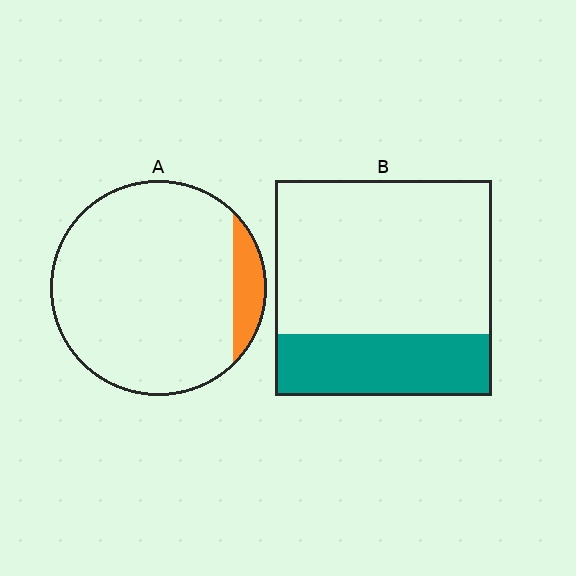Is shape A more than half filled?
No.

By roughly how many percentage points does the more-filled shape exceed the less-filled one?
By roughly 20 percentage points (B over A).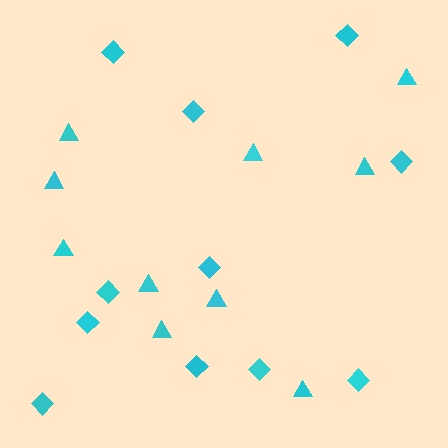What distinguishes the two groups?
There are 2 groups: one group of diamonds (11) and one group of triangles (10).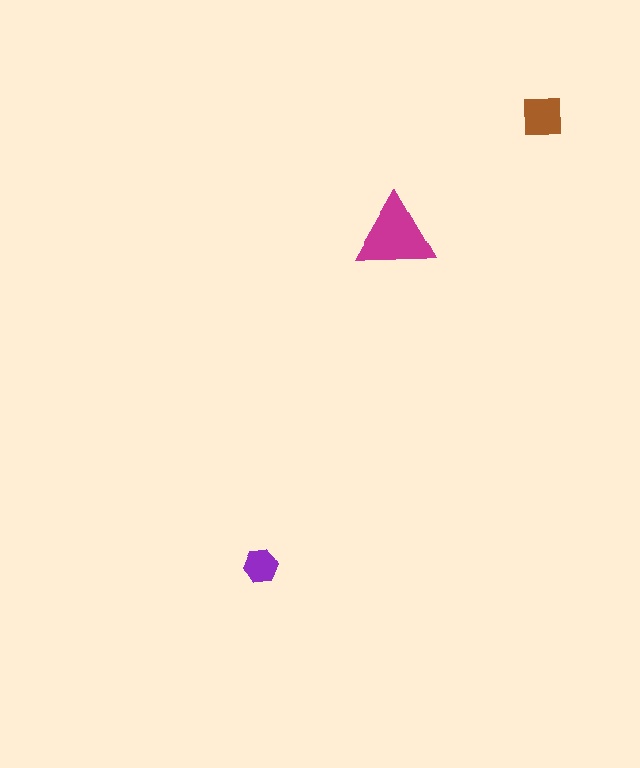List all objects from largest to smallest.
The magenta triangle, the brown square, the purple hexagon.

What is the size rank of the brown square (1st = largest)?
2nd.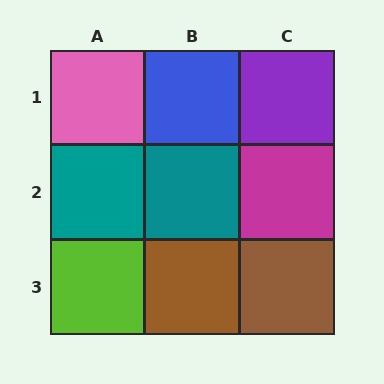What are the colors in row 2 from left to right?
Teal, teal, magenta.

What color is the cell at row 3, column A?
Lime.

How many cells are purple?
1 cell is purple.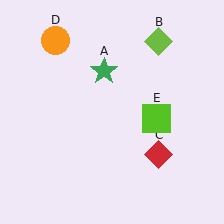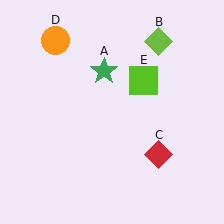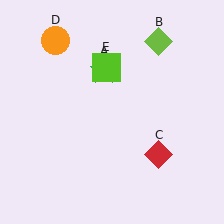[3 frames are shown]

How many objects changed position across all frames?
1 object changed position: lime square (object E).